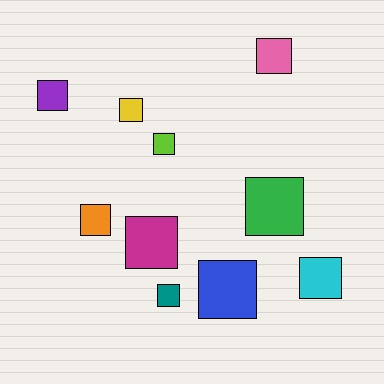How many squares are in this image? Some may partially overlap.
There are 10 squares.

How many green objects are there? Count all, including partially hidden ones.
There is 1 green object.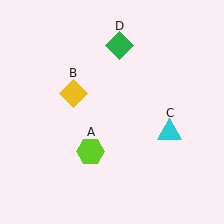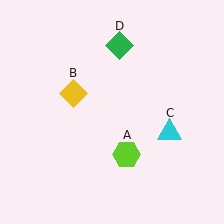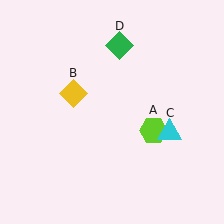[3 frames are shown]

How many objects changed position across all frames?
1 object changed position: lime hexagon (object A).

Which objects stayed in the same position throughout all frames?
Yellow diamond (object B) and cyan triangle (object C) and green diamond (object D) remained stationary.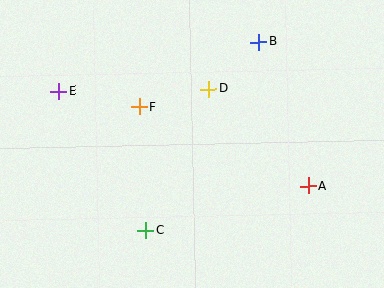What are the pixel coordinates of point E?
Point E is at (58, 91).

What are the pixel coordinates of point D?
Point D is at (209, 89).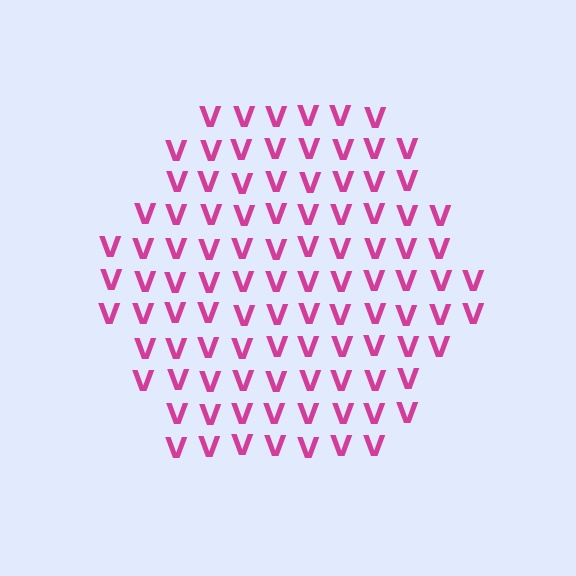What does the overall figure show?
The overall figure shows a hexagon.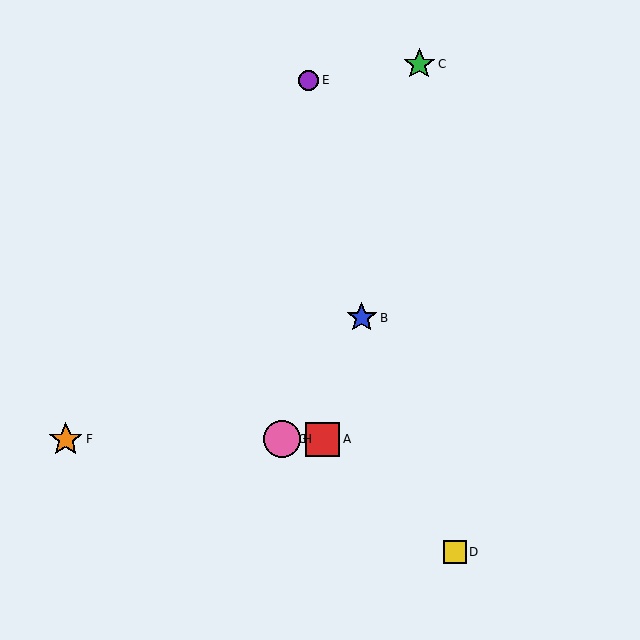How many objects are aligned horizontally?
4 objects (A, F, G, H) are aligned horizontally.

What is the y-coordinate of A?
Object A is at y≈439.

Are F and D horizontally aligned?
No, F is at y≈439 and D is at y≈552.